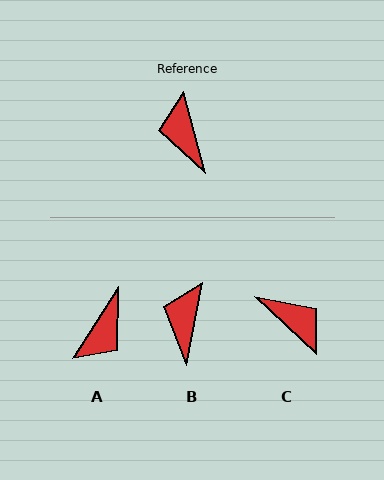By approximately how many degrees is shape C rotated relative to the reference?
Approximately 148 degrees clockwise.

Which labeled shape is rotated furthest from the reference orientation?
C, about 148 degrees away.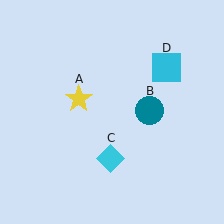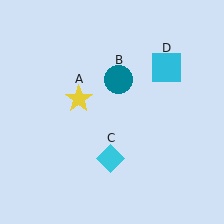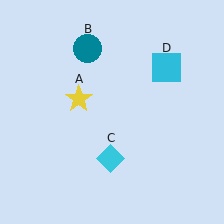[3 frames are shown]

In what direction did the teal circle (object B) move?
The teal circle (object B) moved up and to the left.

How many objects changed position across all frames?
1 object changed position: teal circle (object B).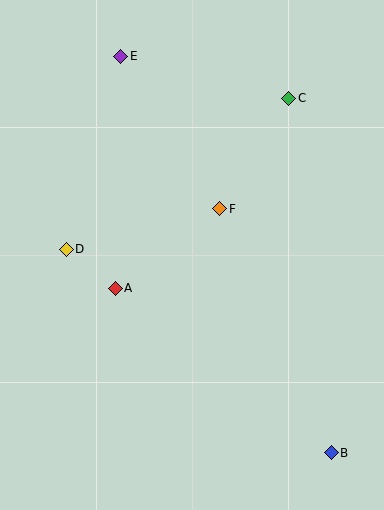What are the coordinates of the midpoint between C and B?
The midpoint between C and B is at (310, 276).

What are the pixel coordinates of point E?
Point E is at (121, 56).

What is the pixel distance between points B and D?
The distance between B and D is 334 pixels.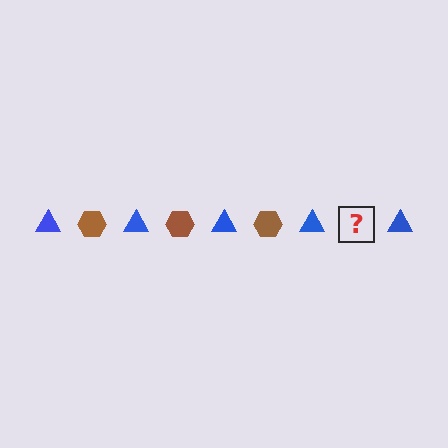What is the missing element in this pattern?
The missing element is a brown hexagon.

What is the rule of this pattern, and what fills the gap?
The rule is that the pattern alternates between blue triangle and brown hexagon. The gap should be filled with a brown hexagon.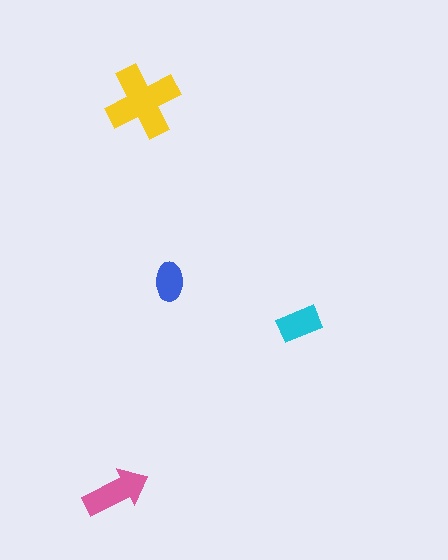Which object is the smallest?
The blue ellipse.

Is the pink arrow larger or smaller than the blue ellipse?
Larger.